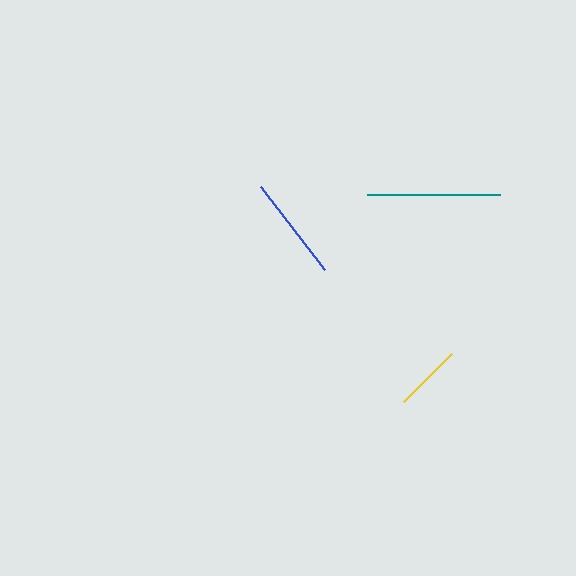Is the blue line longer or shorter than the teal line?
The teal line is longer than the blue line.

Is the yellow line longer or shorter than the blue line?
The blue line is longer than the yellow line.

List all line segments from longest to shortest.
From longest to shortest: teal, blue, yellow.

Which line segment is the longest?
The teal line is the longest at approximately 133 pixels.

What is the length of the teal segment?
The teal segment is approximately 133 pixels long.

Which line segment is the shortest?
The yellow line is the shortest at approximately 68 pixels.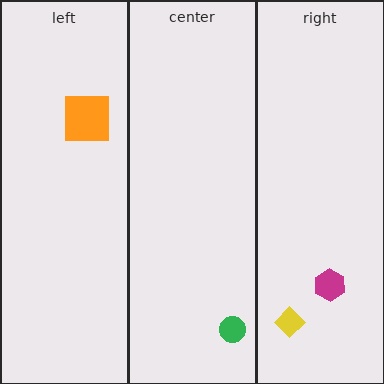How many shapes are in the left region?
1.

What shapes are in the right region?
The magenta hexagon, the yellow diamond.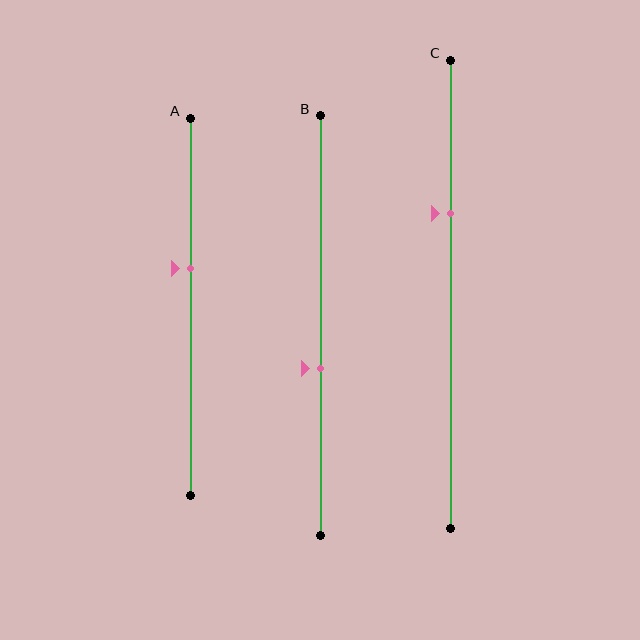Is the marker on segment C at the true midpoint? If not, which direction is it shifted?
No, the marker on segment C is shifted upward by about 17% of the segment length.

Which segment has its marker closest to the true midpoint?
Segment B has its marker closest to the true midpoint.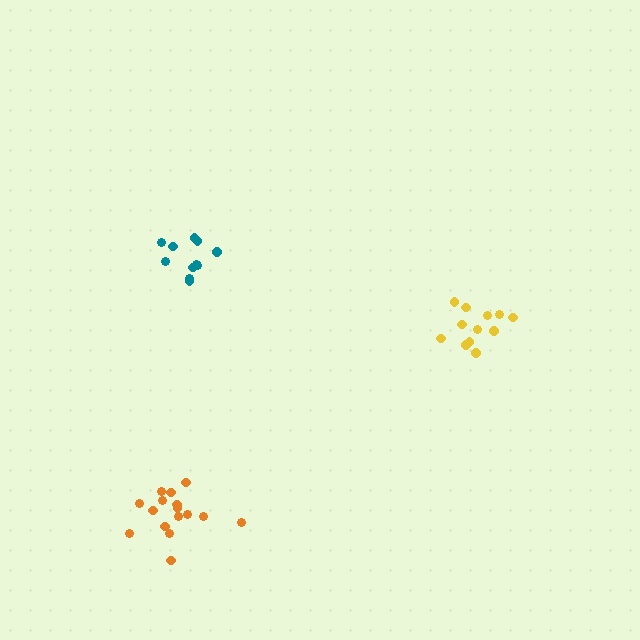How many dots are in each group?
Group 1: 11 dots, Group 2: 16 dots, Group 3: 12 dots (39 total).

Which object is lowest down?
The orange cluster is bottommost.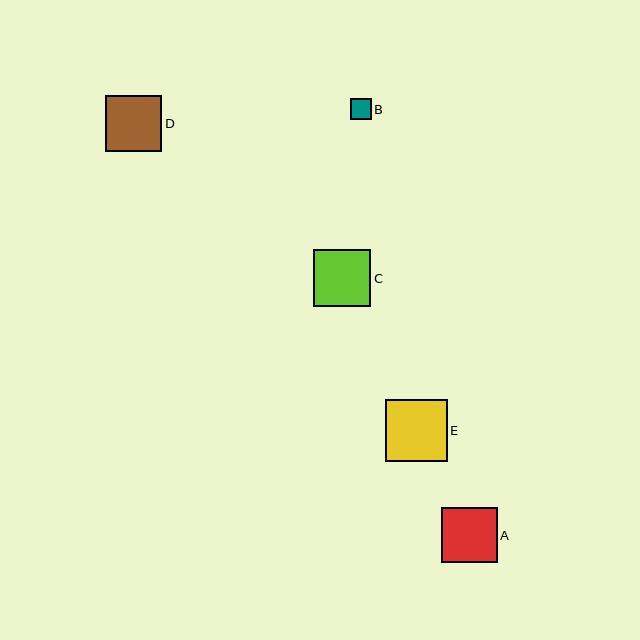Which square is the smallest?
Square B is the smallest with a size of approximately 21 pixels.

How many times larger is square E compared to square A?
Square E is approximately 1.1 times the size of square A.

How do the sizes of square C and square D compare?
Square C and square D are approximately the same size.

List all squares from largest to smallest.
From largest to smallest: E, C, D, A, B.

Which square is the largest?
Square E is the largest with a size of approximately 61 pixels.